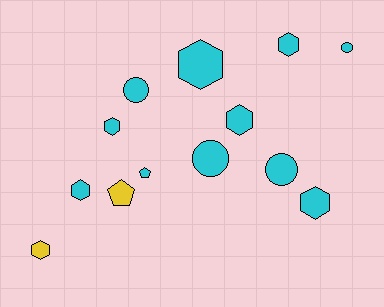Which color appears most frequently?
Cyan, with 11 objects.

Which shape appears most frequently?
Hexagon, with 7 objects.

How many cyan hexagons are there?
There are 6 cyan hexagons.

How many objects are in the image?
There are 13 objects.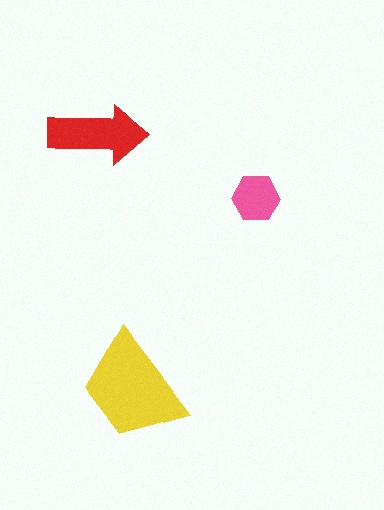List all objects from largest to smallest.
The yellow trapezoid, the red arrow, the pink hexagon.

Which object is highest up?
The red arrow is topmost.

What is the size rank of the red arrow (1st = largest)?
2nd.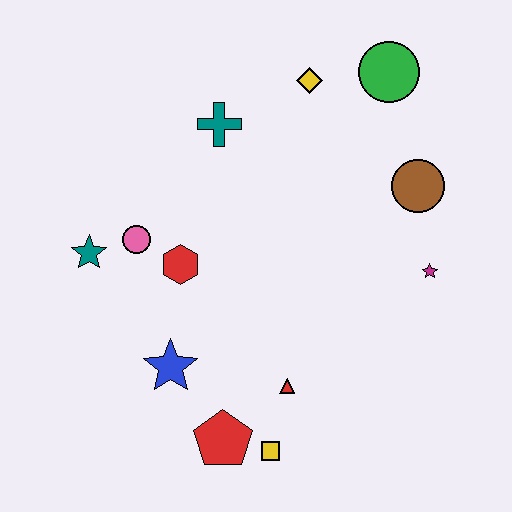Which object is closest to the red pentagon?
The yellow square is closest to the red pentagon.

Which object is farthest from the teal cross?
The yellow square is farthest from the teal cross.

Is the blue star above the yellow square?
Yes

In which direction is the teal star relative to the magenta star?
The teal star is to the left of the magenta star.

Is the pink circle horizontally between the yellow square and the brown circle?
No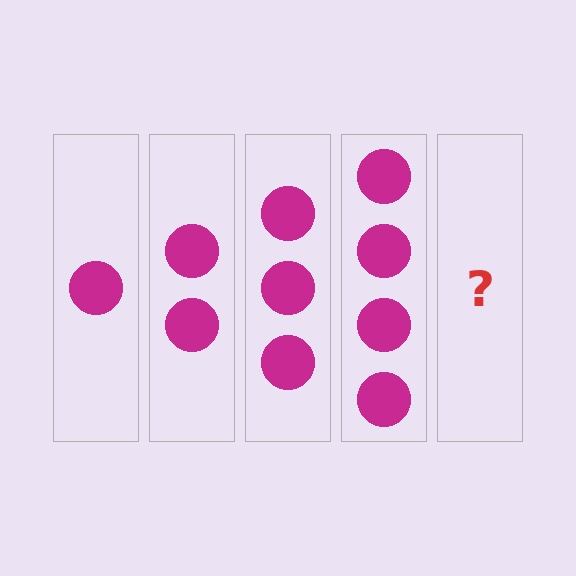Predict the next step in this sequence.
The next step is 5 circles.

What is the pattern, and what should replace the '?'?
The pattern is that each step adds one more circle. The '?' should be 5 circles.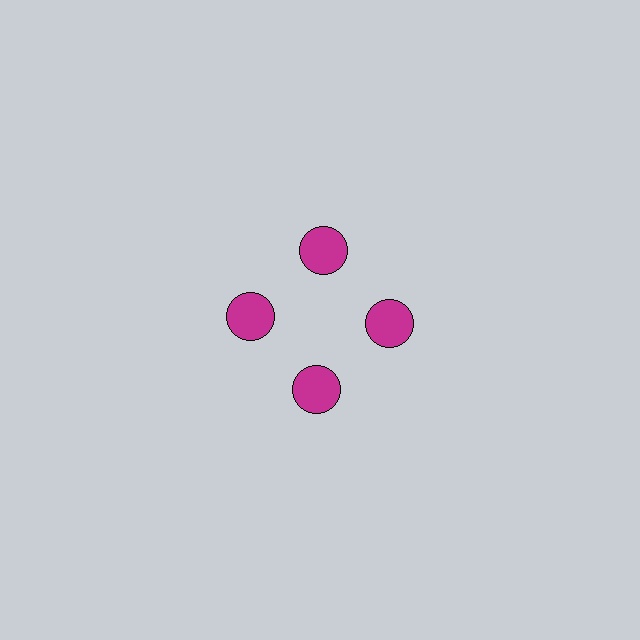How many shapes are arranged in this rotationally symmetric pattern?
There are 4 shapes, arranged in 4 groups of 1.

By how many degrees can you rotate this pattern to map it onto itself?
The pattern maps onto itself every 90 degrees of rotation.